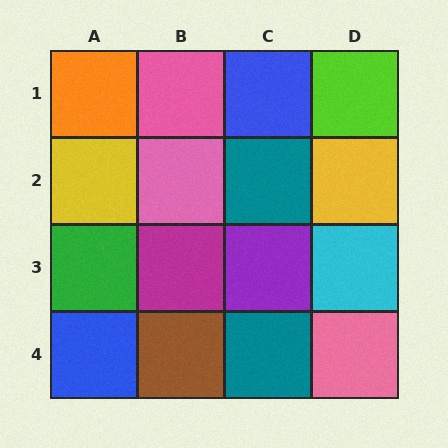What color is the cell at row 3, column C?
Purple.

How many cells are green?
1 cell is green.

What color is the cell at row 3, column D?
Cyan.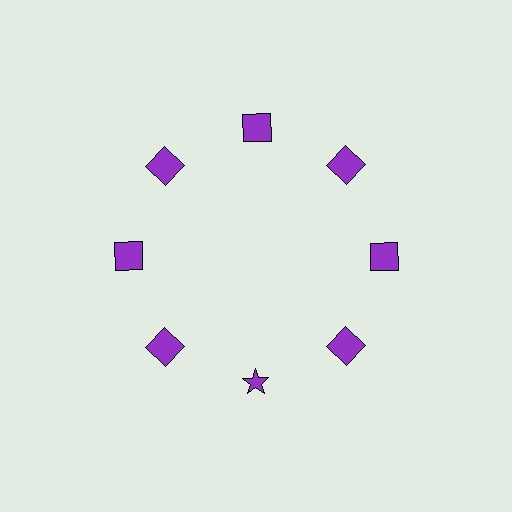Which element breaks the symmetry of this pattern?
The purple star at roughly the 6 o'clock position breaks the symmetry. All other shapes are purple squares.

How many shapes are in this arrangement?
There are 8 shapes arranged in a ring pattern.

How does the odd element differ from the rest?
It has a different shape: star instead of square.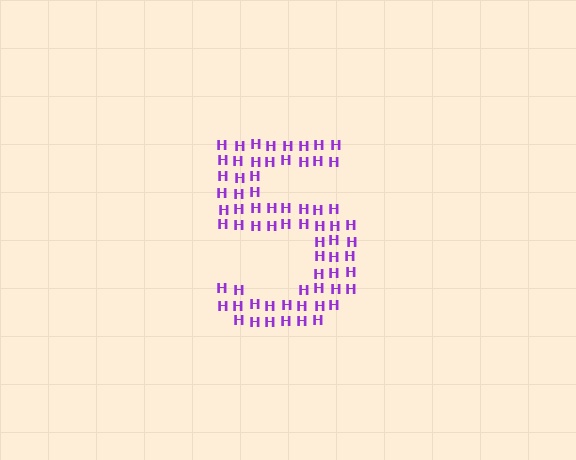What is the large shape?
The large shape is the digit 5.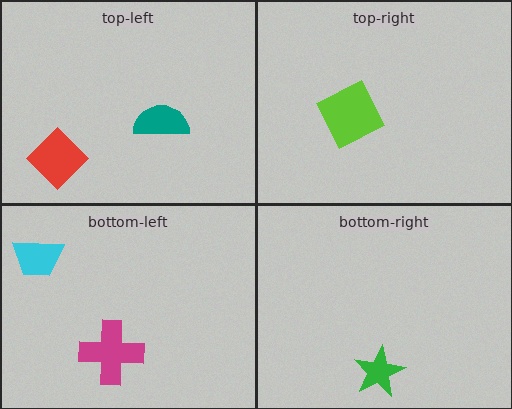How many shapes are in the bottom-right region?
1.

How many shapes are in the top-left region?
2.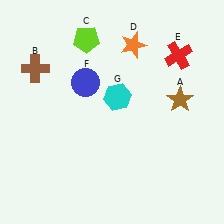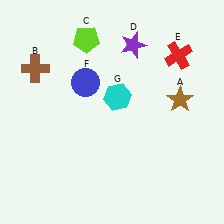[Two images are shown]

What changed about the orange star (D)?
In Image 1, D is orange. In Image 2, it changed to purple.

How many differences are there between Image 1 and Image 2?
There is 1 difference between the two images.